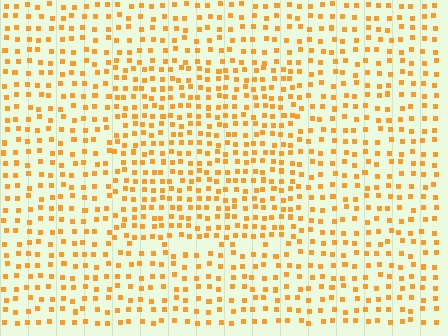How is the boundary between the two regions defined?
The boundary is defined by a change in element density (approximately 1.5x ratio). All elements are the same color, size, and shape.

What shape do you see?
I see a rectangle.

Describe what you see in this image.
The image contains small orange elements arranged at two different densities. A rectangle-shaped region is visible where the elements are more densely packed than the surrounding area.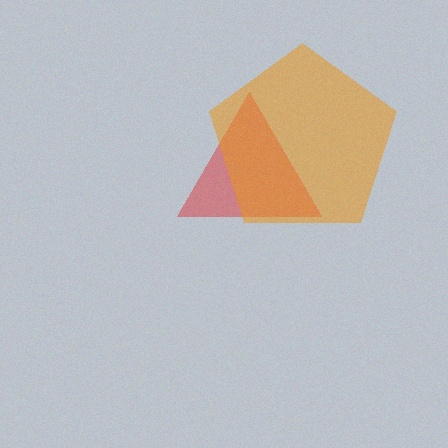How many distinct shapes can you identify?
There are 2 distinct shapes: a red triangle, an orange pentagon.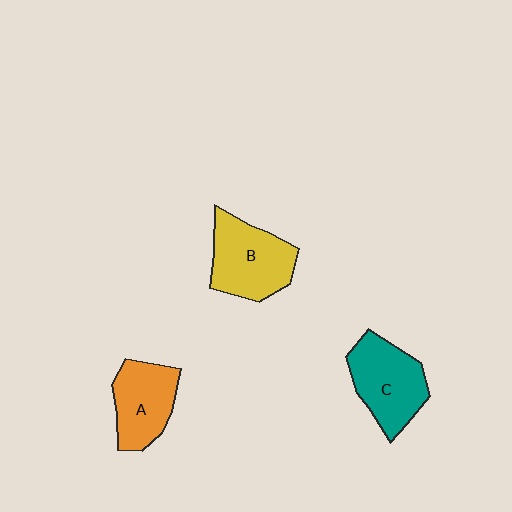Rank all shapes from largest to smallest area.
From largest to smallest: B (yellow), C (teal), A (orange).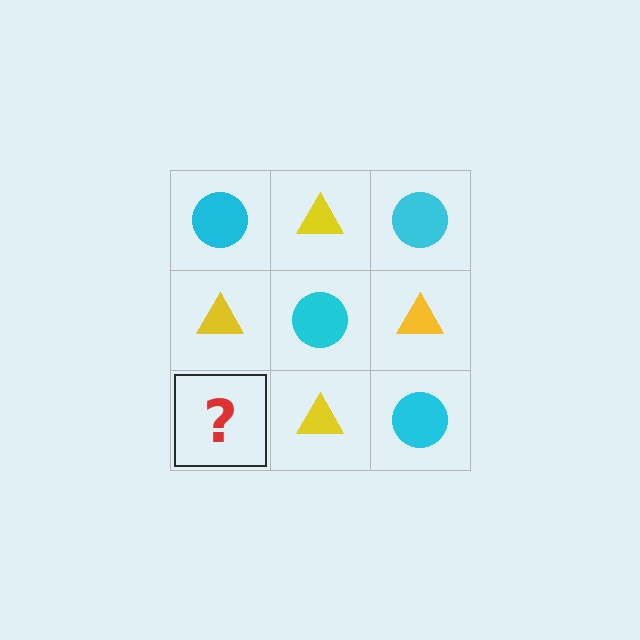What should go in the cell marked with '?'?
The missing cell should contain a cyan circle.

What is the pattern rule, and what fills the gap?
The rule is that it alternates cyan circle and yellow triangle in a checkerboard pattern. The gap should be filled with a cyan circle.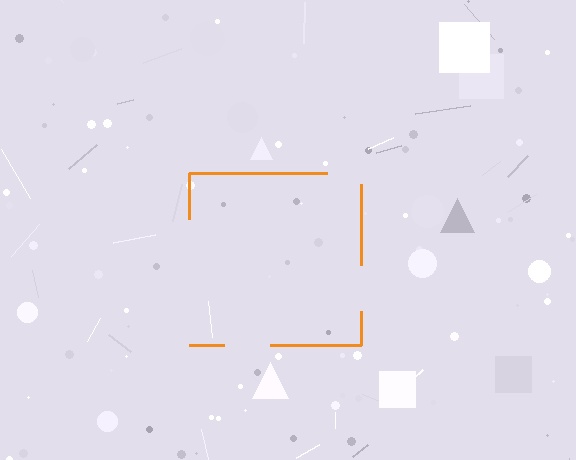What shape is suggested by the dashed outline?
The dashed outline suggests a square.